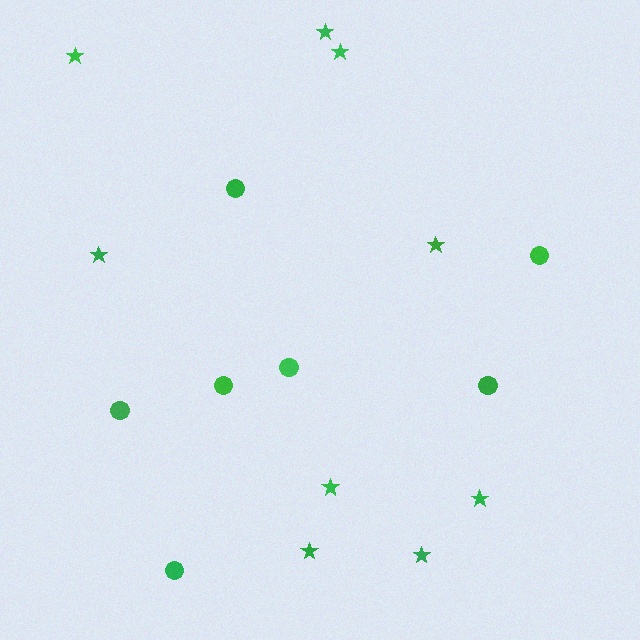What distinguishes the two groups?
There are 2 groups: one group of stars (9) and one group of circles (7).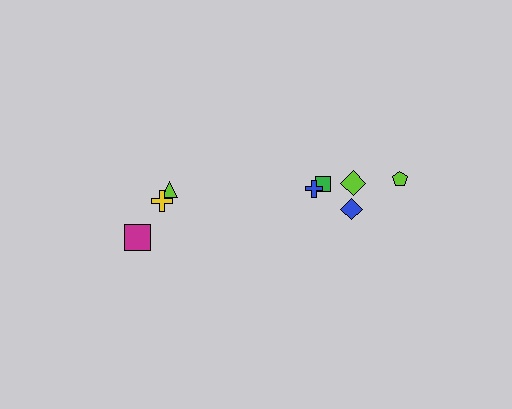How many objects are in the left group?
There are 3 objects.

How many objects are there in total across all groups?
There are 8 objects.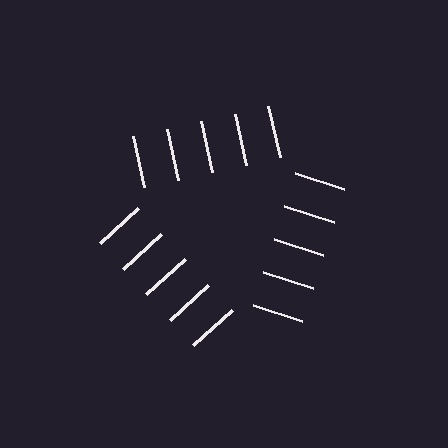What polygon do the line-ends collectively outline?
An illusory triangle — the line segments terminate on its edges but no continuous stroke is drawn.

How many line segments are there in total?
15 — 5 along each of the 3 edges.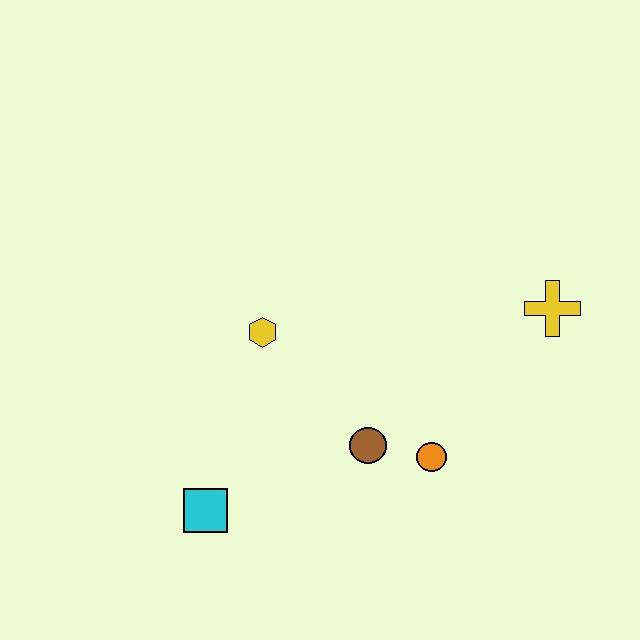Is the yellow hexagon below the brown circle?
No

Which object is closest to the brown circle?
The orange circle is closest to the brown circle.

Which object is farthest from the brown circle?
The yellow cross is farthest from the brown circle.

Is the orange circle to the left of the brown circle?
No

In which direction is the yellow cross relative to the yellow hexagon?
The yellow cross is to the right of the yellow hexagon.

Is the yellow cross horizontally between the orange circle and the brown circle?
No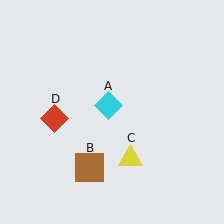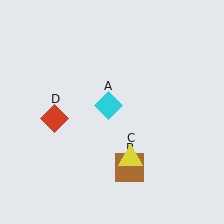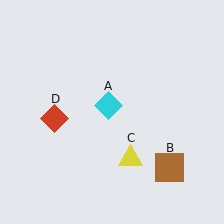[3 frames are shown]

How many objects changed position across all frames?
1 object changed position: brown square (object B).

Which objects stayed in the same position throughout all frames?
Cyan diamond (object A) and yellow triangle (object C) and red diamond (object D) remained stationary.